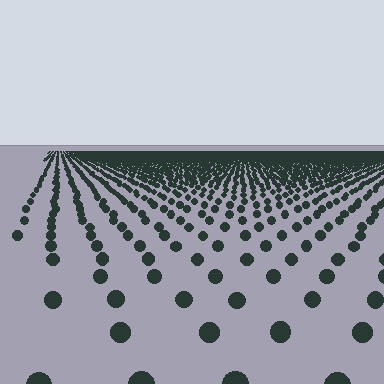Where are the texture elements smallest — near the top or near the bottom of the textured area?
Near the top.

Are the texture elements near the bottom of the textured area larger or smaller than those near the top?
Larger. Near the bottom, elements are closer to the viewer and appear at a bigger on-screen size.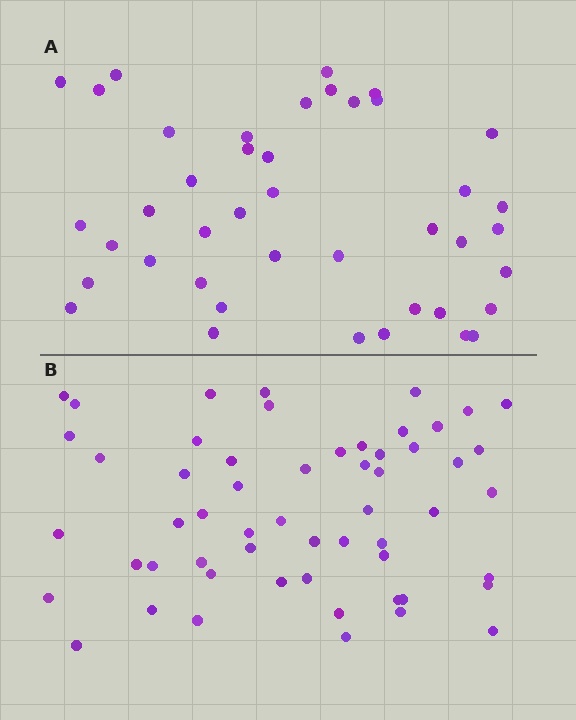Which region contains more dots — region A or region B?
Region B (the bottom region) has more dots.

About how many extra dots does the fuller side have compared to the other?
Region B has approximately 15 more dots than region A.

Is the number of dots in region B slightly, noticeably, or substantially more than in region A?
Region B has noticeably more, but not dramatically so. The ratio is roughly 1.3 to 1.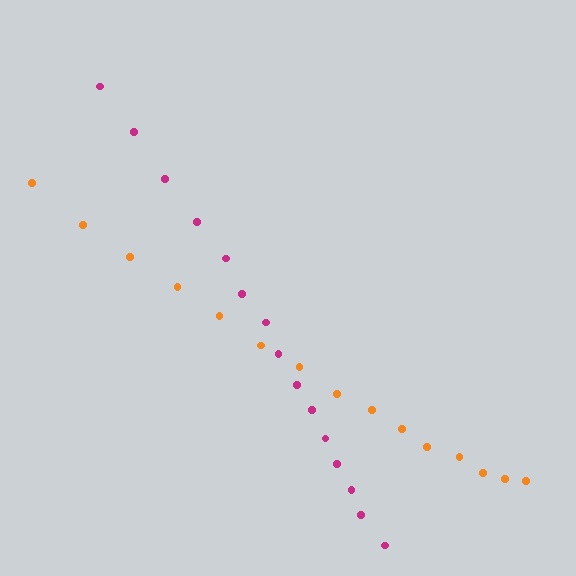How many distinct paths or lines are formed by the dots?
There are 2 distinct paths.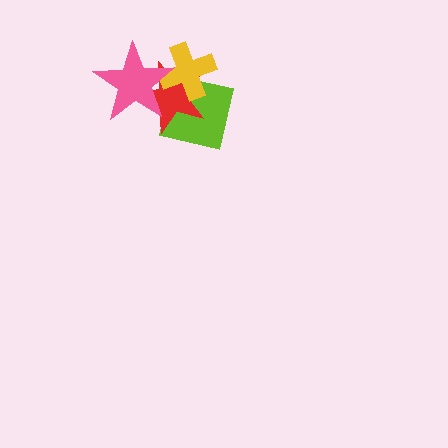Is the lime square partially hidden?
Yes, it is partially covered by another shape.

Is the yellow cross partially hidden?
Yes, it is partially covered by another shape.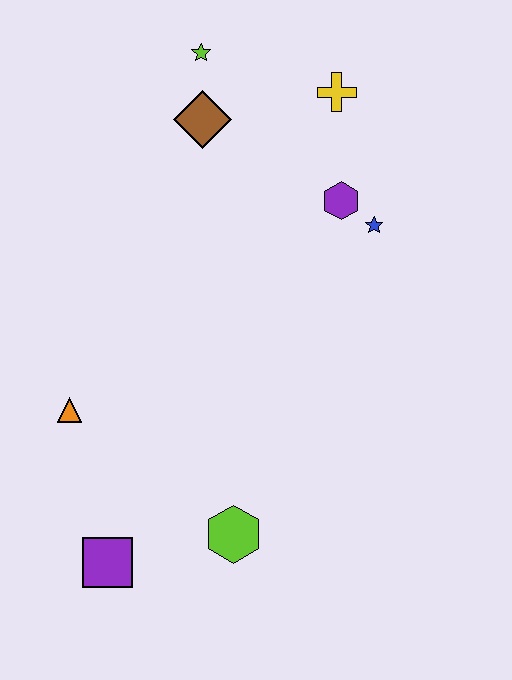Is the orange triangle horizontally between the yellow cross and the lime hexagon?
No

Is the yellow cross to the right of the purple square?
Yes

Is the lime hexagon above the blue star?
No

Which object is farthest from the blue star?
The purple square is farthest from the blue star.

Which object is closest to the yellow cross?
The purple hexagon is closest to the yellow cross.